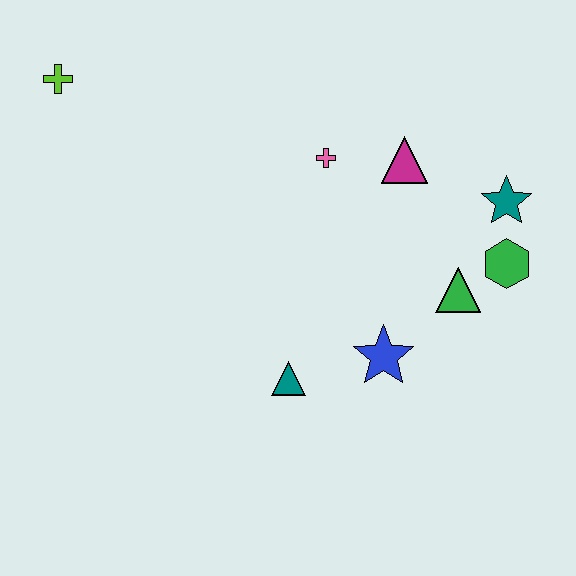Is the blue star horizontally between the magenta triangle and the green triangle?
No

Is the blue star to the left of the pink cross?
No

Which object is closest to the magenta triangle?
The pink cross is closest to the magenta triangle.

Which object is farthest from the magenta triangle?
The lime cross is farthest from the magenta triangle.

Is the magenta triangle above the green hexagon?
Yes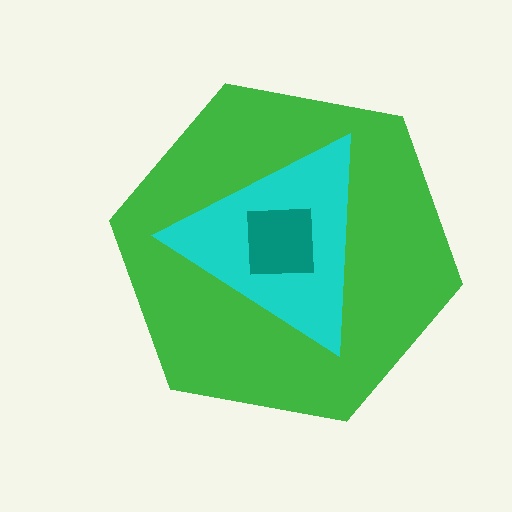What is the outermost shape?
The green hexagon.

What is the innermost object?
The teal square.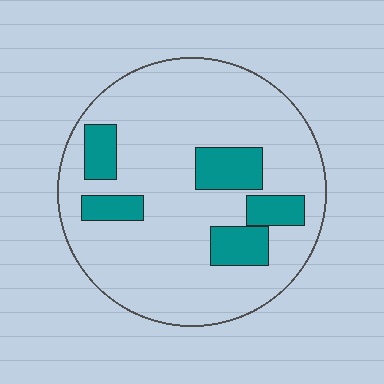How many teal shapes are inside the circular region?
5.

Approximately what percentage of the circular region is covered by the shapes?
Approximately 20%.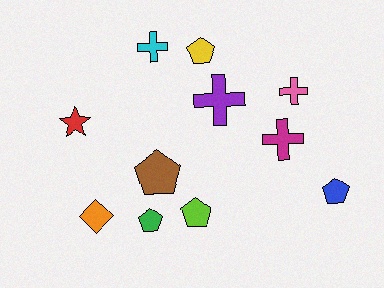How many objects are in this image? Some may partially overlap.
There are 11 objects.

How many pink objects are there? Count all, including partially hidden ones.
There is 1 pink object.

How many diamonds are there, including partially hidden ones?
There is 1 diamond.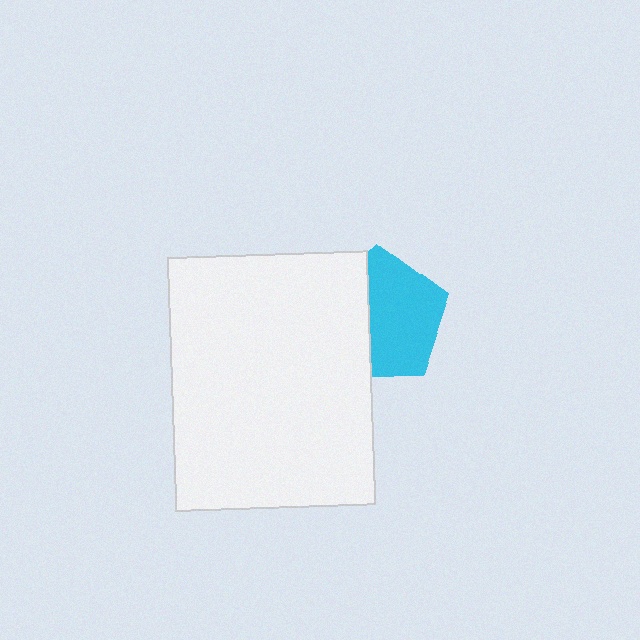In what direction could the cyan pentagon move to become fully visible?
The cyan pentagon could move right. That would shift it out from behind the white rectangle entirely.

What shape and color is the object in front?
The object in front is a white rectangle.